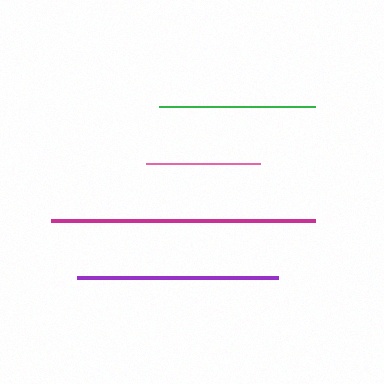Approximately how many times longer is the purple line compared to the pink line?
The purple line is approximately 1.8 times the length of the pink line.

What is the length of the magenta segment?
The magenta segment is approximately 264 pixels long.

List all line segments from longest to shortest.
From longest to shortest: magenta, purple, green, pink.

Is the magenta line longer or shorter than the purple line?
The magenta line is longer than the purple line.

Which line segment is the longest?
The magenta line is the longest at approximately 264 pixels.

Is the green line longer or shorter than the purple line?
The purple line is longer than the green line.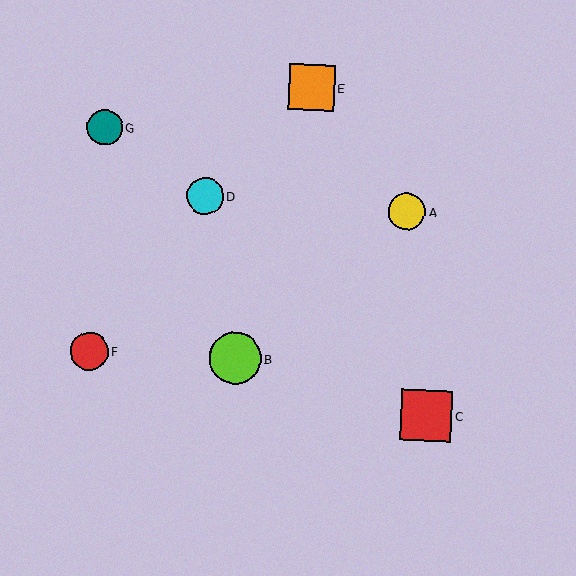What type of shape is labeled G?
Shape G is a teal circle.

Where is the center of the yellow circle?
The center of the yellow circle is at (407, 212).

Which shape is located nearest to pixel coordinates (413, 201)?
The yellow circle (labeled A) at (407, 212) is nearest to that location.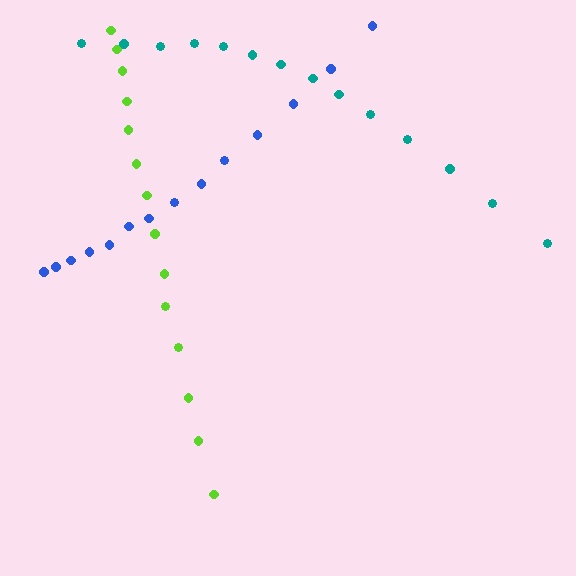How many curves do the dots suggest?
There are 3 distinct paths.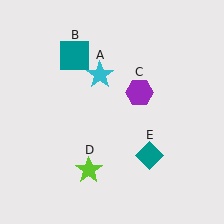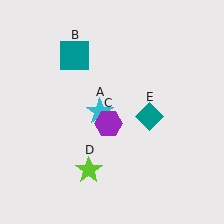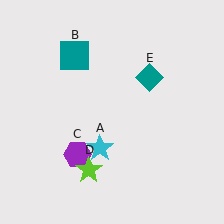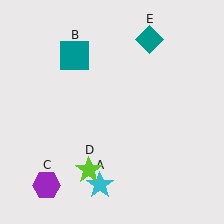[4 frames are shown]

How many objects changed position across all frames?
3 objects changed position: cyan star (object A), purple hexagon (object C), teal diamond (object E).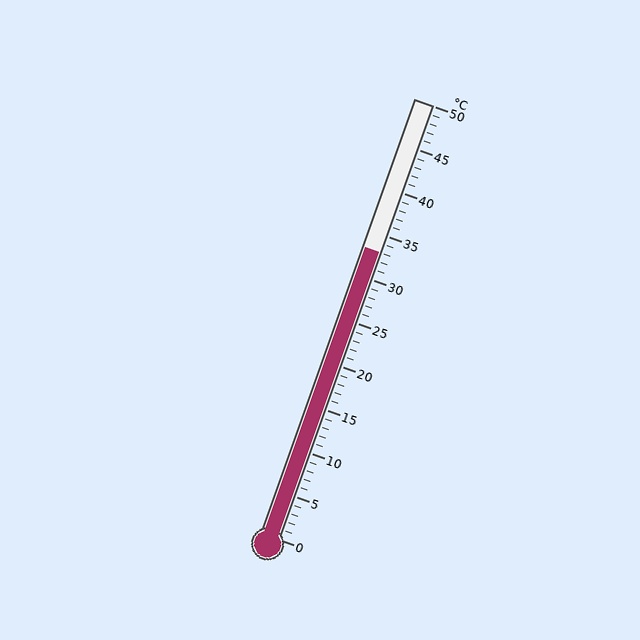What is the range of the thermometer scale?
The thermometer scale ranges from 0°C to 50°C.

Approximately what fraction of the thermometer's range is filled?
The thermometer is filled to approximately 65% of its range.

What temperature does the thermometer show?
The thermometer shows approximately 33°C.